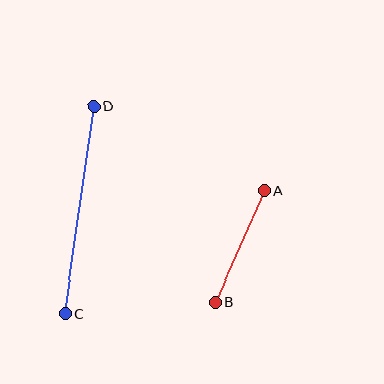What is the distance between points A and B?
The distance is approximately 122 pixels.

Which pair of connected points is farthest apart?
Points C and D are farthest apart.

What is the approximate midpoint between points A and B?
The midpoint is at approximately (239, 246) pixels.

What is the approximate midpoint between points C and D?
The midpoint is at approximately (80, 210) pixels.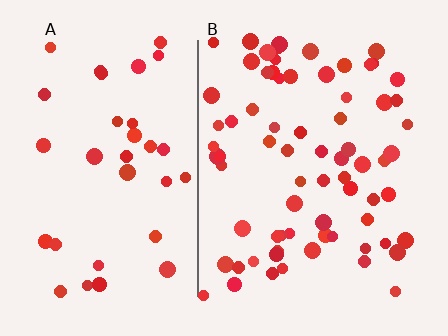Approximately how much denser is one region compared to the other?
Approximately 2.0× — region B over region A.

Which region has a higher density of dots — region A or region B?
B (the right).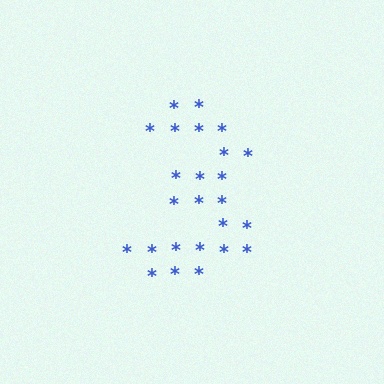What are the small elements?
The small elements are asterisks.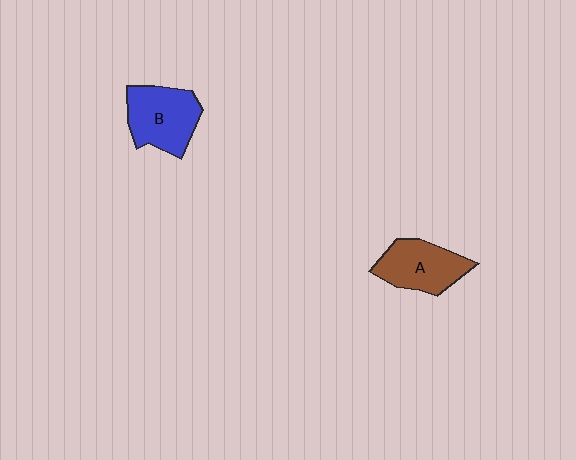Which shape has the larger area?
Shape B (blue).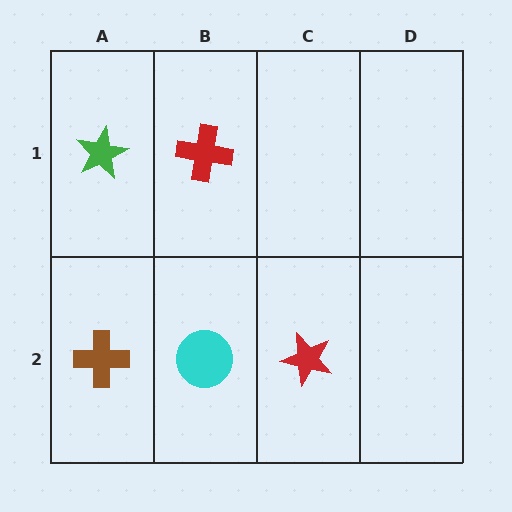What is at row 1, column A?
A green star.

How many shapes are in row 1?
2 shapes.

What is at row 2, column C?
A red star.